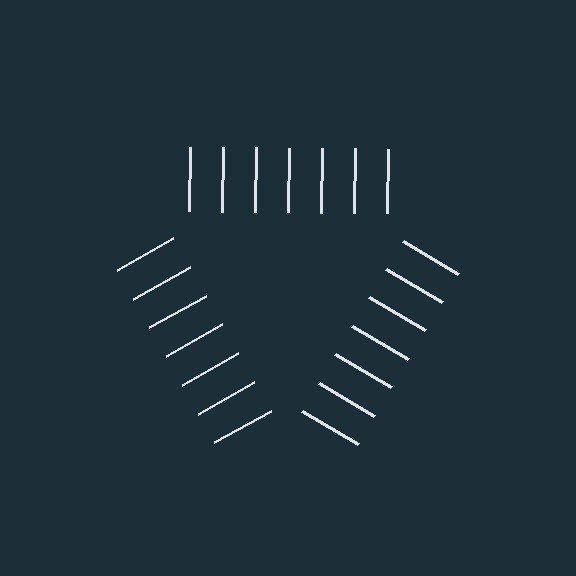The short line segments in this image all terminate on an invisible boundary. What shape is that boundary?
An illusory triangle — the line segments terminate on its edges but no continuous stroke is drawn.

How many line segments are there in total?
21 — 7 along each of the 3 edges.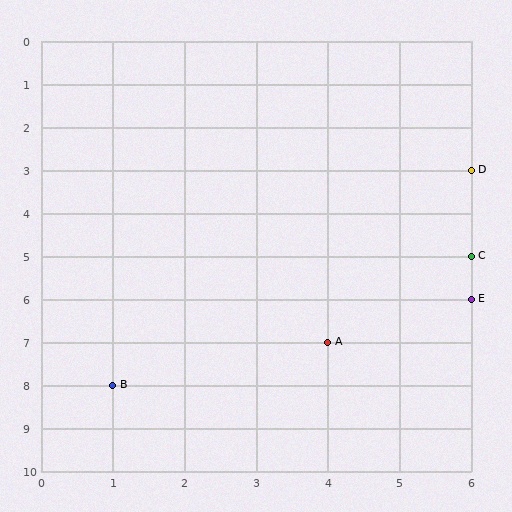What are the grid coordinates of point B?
Point B is at grid coordinates (1, 8).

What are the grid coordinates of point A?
Point A is at grid coordinates (4, 7).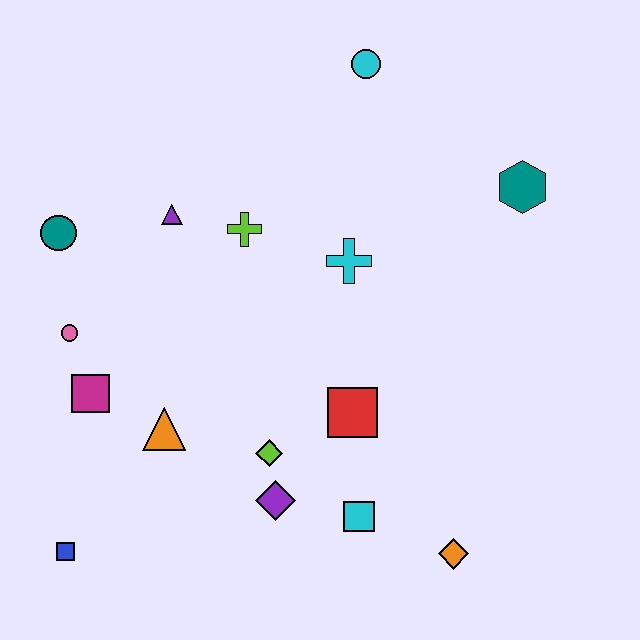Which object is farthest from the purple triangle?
The orange diamond is farthest from the purple triangle.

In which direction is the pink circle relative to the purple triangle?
The pink circle is below the purple triangle.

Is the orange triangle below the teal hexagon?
Yes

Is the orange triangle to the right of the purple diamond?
No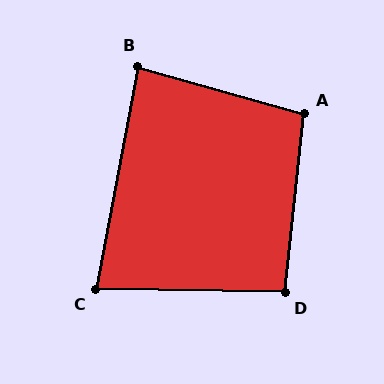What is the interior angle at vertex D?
Approximately 95 degrees (obtuse).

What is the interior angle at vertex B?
Approximately 85 degrees (acute).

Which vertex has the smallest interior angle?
C, at approximately 80 degrees.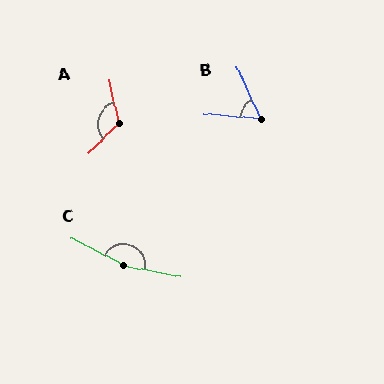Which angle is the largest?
C, at approximately 163 degrees.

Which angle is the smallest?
B, at approximately 60 degrees.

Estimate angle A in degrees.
Approximately 120 degrees.